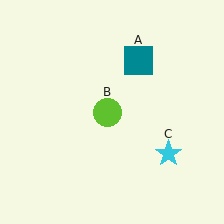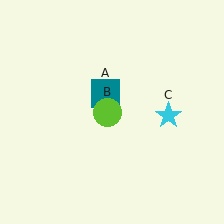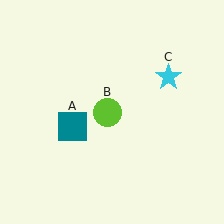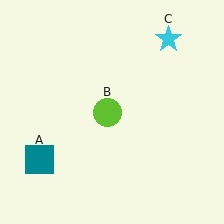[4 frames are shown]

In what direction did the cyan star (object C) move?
The cyan star (object C) moved up.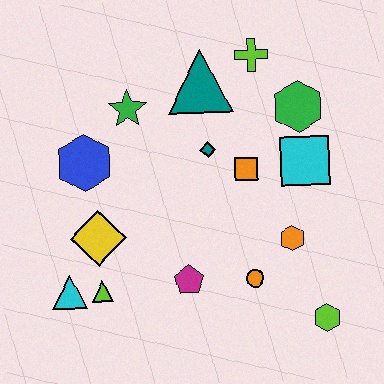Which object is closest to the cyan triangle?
The lime triangle is closest to the cyan triangle.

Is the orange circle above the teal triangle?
No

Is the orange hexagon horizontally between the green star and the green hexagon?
Yes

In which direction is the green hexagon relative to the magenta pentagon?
The green hexagon is above the magenta pentagon.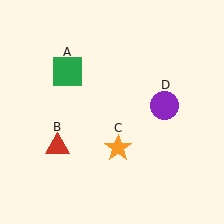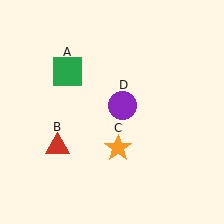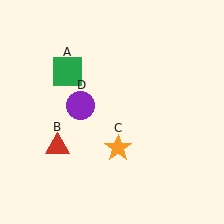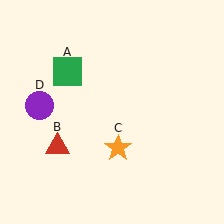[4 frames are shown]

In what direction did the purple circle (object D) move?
The purple circle (object D) moved left.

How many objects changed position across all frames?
1 object changed position: purple circle (object D).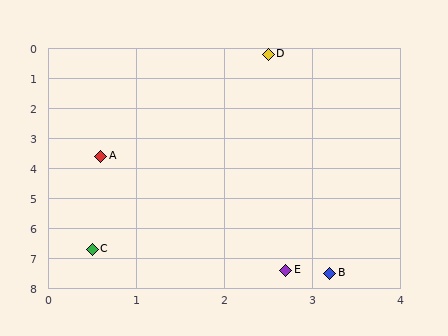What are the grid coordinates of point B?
Point B is at approximately (3.2, 7.5).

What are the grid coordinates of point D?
Point D is at approximately (2.5, 0.2).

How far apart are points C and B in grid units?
Points C and B are about 2.8 grid units apart.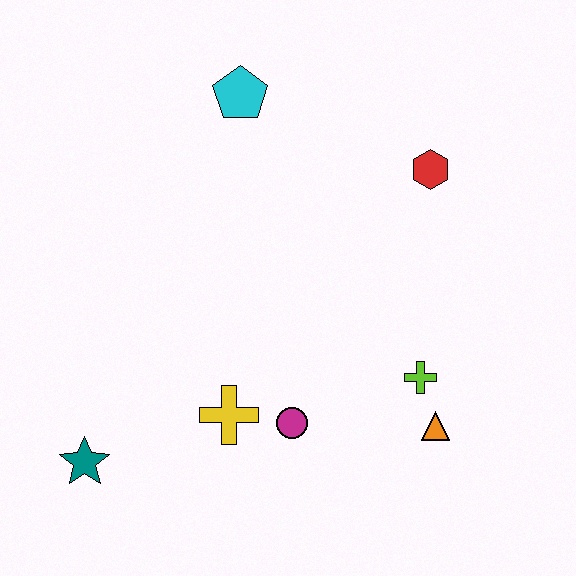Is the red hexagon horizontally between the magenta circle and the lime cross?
No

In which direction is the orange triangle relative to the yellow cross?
The orange triangle is to the right of the yellow cross.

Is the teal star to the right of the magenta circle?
No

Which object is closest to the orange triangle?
The lime cross is closest to the orange triangle.